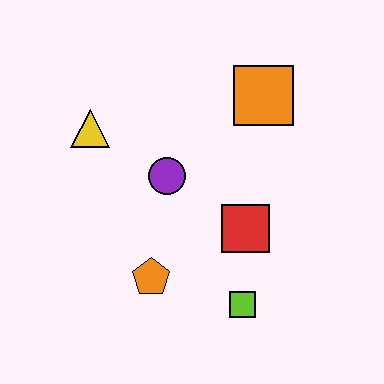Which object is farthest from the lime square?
The yellow triangle is farthest from the lime square.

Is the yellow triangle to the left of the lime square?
Yes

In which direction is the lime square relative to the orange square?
The lime square is below the orange square.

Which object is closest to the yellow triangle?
The purple circle is closest to the yellow triangle.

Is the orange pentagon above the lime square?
Yes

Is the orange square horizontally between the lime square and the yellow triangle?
No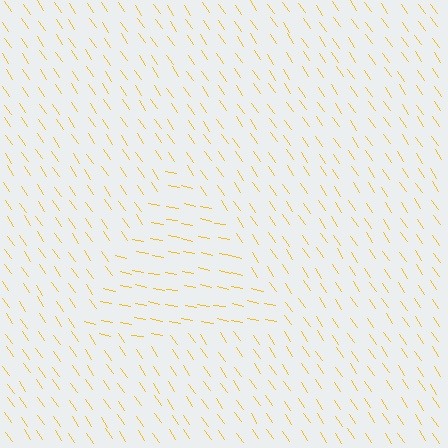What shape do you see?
I see a triangle.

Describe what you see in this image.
The image is filled with small yellow line segments. A triangle region in the image has lines oriented differently from the surrounding lines, creating a visible texture boundary.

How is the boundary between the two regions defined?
The boundary is defined purely by a change in line orientation (approximately 45 degrees difference). All lines are the same color and thickness.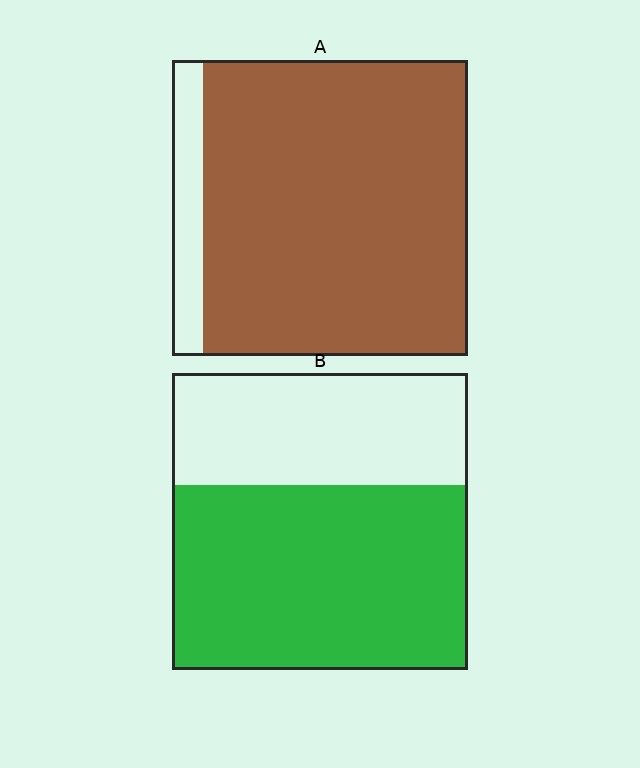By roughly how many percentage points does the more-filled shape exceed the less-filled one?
By roughly 25 percentage points (A over B).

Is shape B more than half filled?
Yes.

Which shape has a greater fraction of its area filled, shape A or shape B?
Shape A.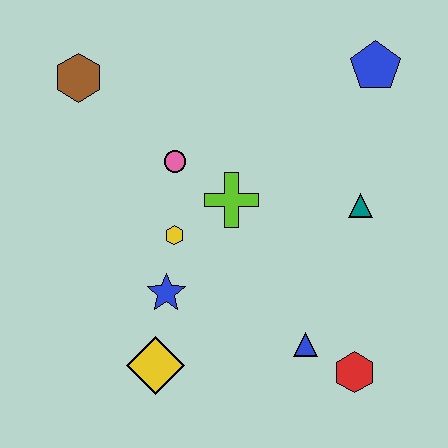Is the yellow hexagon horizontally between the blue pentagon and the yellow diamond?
Yes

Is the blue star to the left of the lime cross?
Yes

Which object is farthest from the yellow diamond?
The blue pentagon is farthest from the yellow diamond.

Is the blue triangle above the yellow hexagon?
No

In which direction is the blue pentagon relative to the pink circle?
The blue pentagon is to the right of the pink circle.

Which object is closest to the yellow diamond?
The blue star is closest to the yellow diamond.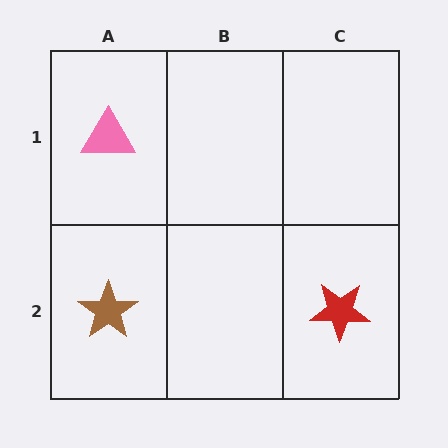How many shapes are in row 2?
2 shapes.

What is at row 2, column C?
A red star.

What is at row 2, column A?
A brown star.